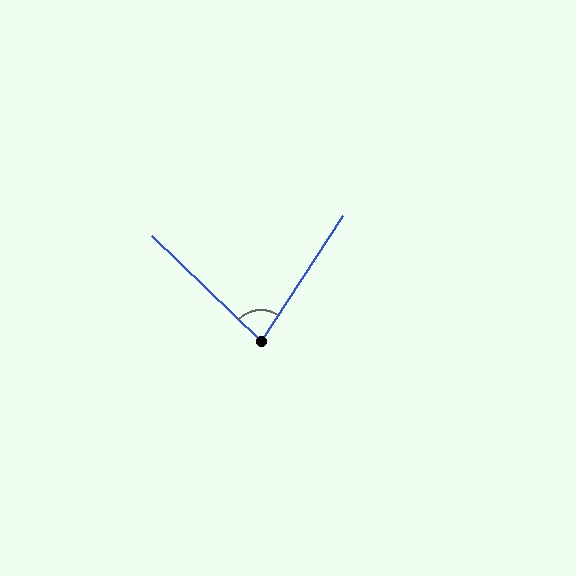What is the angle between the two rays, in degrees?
Approximately 80 degrees.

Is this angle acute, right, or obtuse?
It is acute.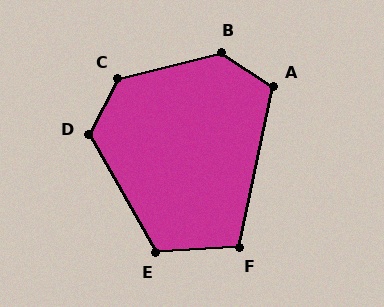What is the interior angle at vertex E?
Approximately 116 degrees (obtuse).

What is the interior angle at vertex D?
Approximately 122 degrees (obtuse).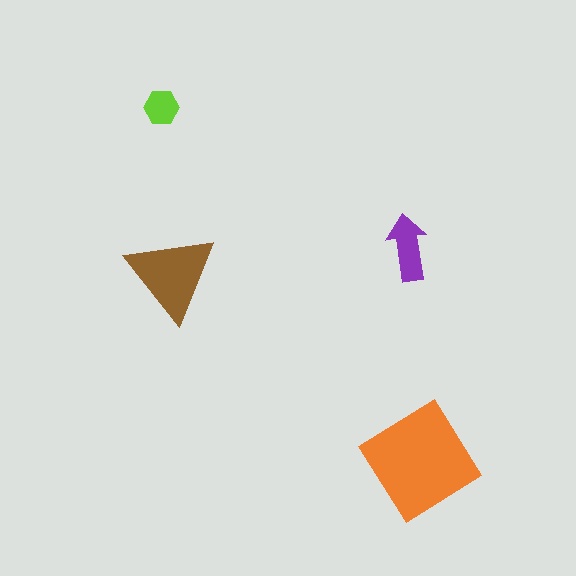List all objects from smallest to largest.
The lime hexagon, the purple arrow, the brown triangle, the orange diamond.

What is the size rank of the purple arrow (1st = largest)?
3rd.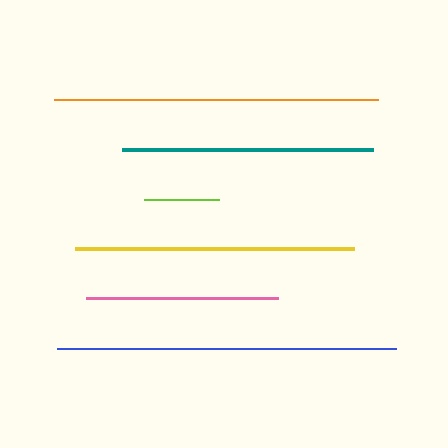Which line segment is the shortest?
The lime line is the shortest at approximately 74 pixels.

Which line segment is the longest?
The blue line is the longest at approximately 340 pixels.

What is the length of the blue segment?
The blue segment is approximately 340 pixels long.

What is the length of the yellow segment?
The yellow segment is approximately 279 pixels long.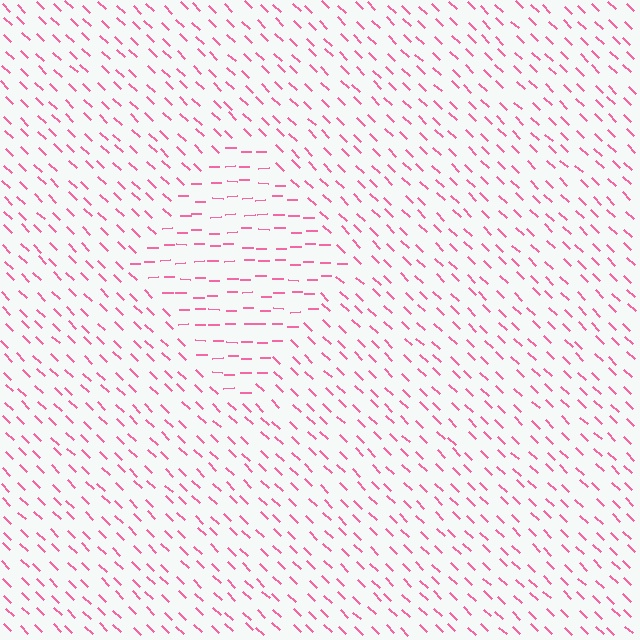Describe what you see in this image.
The image is filled with small pink line segments. A diamond region in the image has lines oriented differently from the surrounding lines, creating a visible texture boundary.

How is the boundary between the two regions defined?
The boundary is defined purely by a change in line orientation (approximately 45 degrees difference). All lines are the same color and thickness.